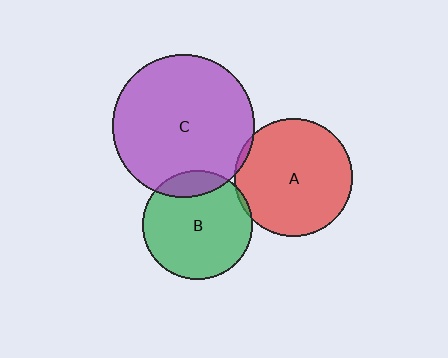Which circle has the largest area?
Circle C (purple).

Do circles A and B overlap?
Yes.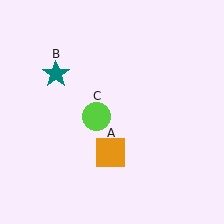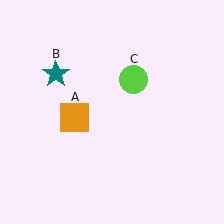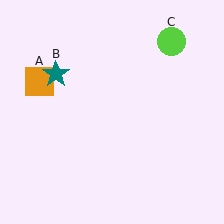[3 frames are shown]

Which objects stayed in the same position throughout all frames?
Teal star (object B) remained stationary.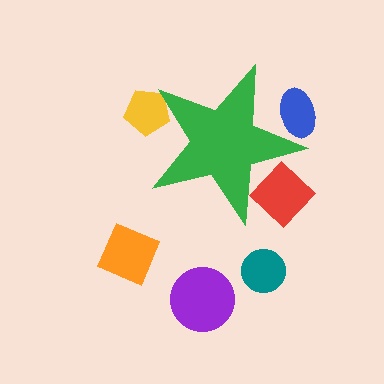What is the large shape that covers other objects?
A green star.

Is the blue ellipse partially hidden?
Yes, the blue ellipse is partially hidden behind the green star.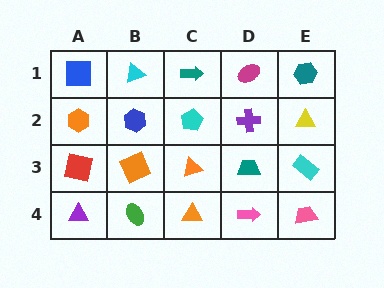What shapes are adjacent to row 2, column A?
A blue square (row 1, column A), a red square (row 3, column A), a blue hexagon (row 2, column B).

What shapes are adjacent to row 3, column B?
A blue hexagon (row 2, column B), a green ellipse (row 4, column B), a red square (row 3, column A), an orange triangle (row 3, column C).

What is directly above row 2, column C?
A teal arrow.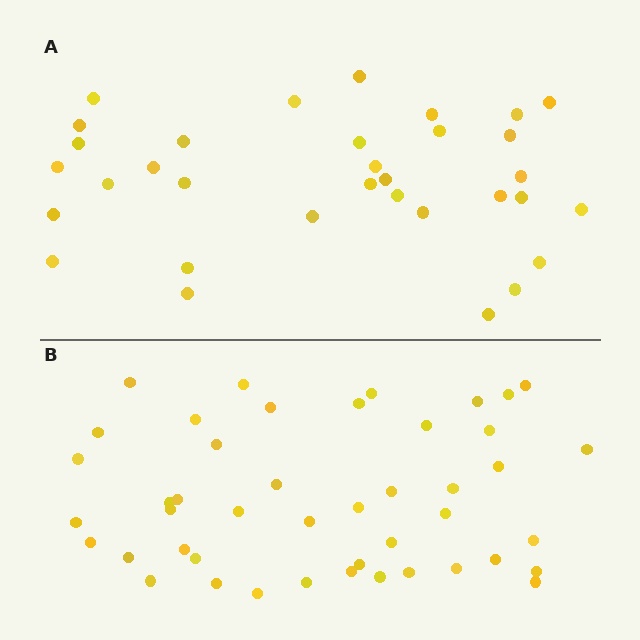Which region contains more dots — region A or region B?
Region B (the bottom region) has more dots.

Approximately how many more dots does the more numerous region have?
Region B has roughly 12 or so more dots than region A.